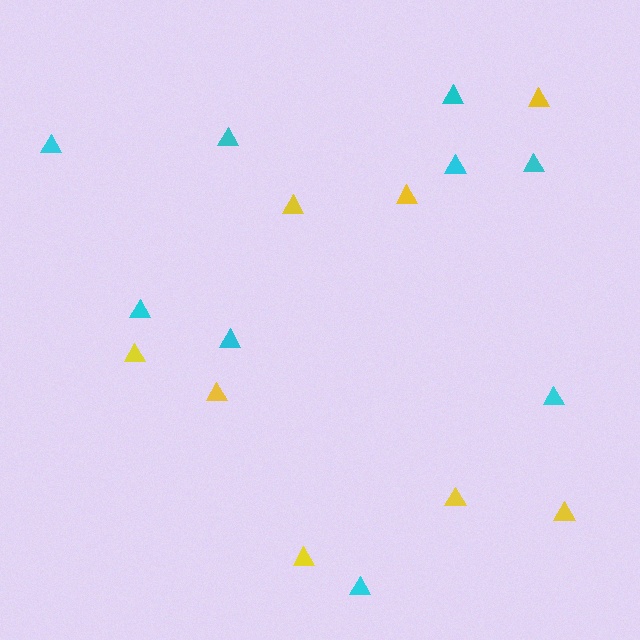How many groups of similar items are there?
There are 2 groups: one group of yellow triangles (8) and one group of cyan triangles (9).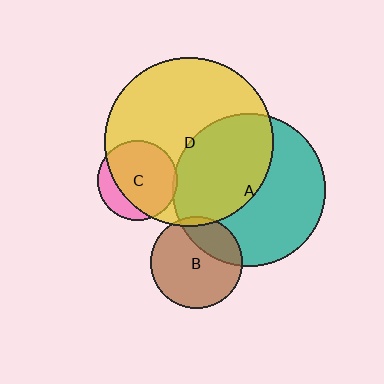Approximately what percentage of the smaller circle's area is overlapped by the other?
Approximately 5%.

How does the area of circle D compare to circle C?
Approximately 4.5 times.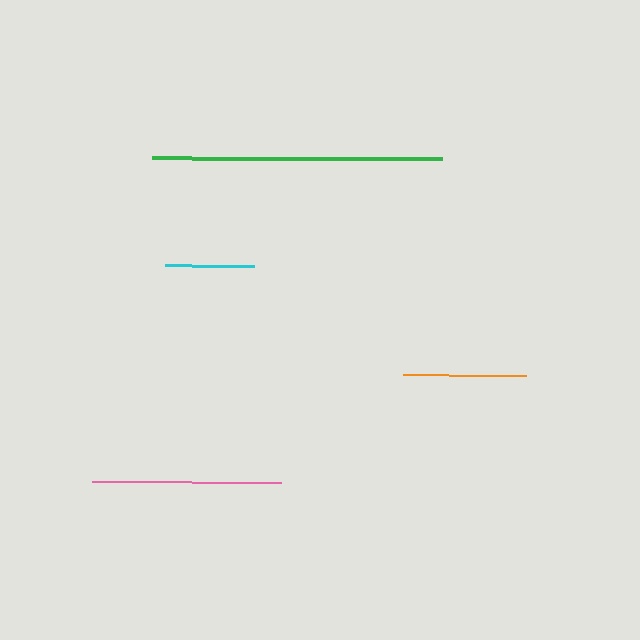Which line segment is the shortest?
The cyan line is the shortest at approximately 89 pixels.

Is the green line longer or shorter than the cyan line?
The green line is longer than the cyan line.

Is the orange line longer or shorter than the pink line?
The pink line is longer than the orange line.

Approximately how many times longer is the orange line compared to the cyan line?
The orange line is approximately 1.4 times the length of the cyan line.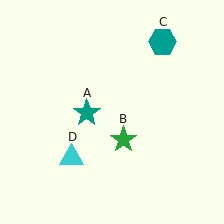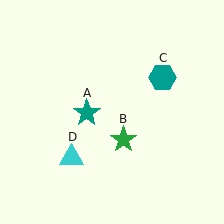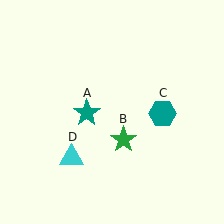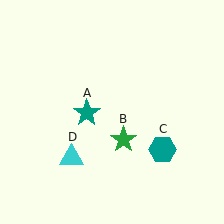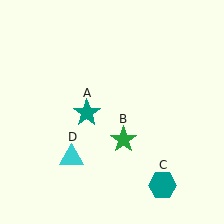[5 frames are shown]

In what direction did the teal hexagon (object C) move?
The teal hexagon (object C) moved down.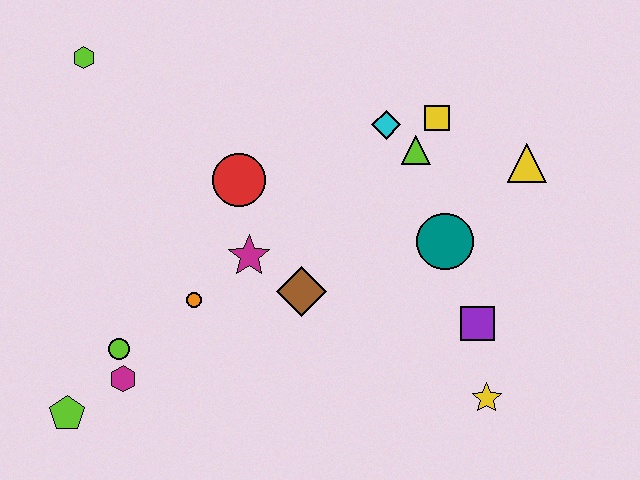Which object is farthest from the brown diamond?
The lime hexagon is farthest from the brown diamond.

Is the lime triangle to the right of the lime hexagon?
Yes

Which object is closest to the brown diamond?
The magenta star is closest to the brown diamond.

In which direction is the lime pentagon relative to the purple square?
The lime pentagon is to the left of the purple square.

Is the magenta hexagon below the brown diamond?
Yes